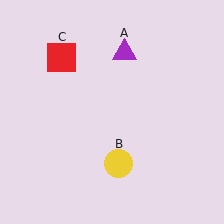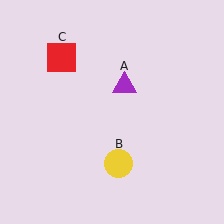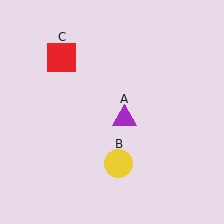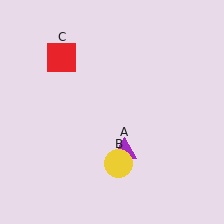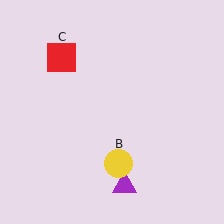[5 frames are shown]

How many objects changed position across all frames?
1 object changed position: purple triangle (object A).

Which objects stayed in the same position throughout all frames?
Yellow circle (object B) and red square (object C) remained stationary.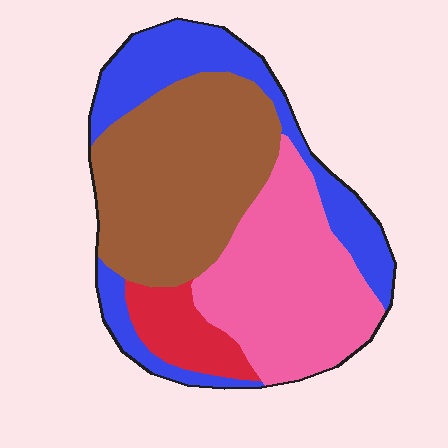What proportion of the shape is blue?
Blue covers roughly 25% of the shape.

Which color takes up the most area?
Brown, at roughly 35%.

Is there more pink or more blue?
Pink.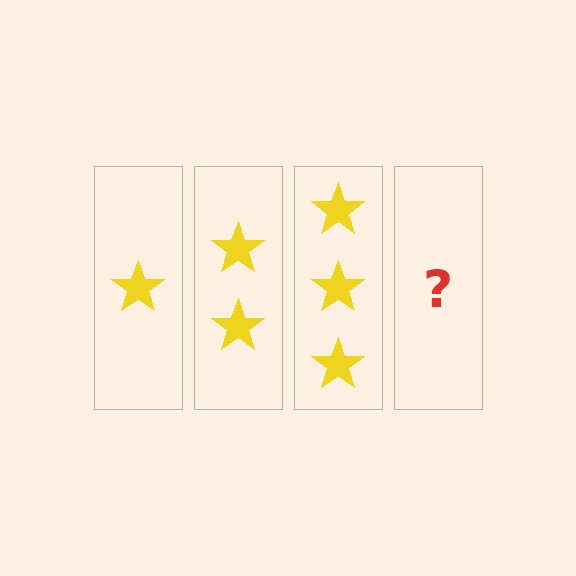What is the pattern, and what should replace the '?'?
The pattern is that each step adds one more star. The '?' should be 4 stars.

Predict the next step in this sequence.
The next step is 4 stars.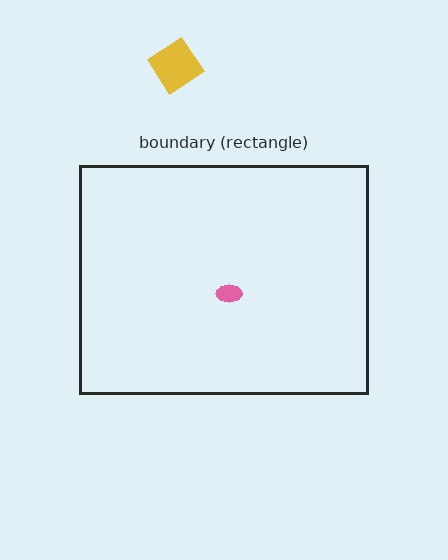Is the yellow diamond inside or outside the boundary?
Outside.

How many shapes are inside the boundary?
1 inside, 1 outside.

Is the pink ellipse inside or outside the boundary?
Inside.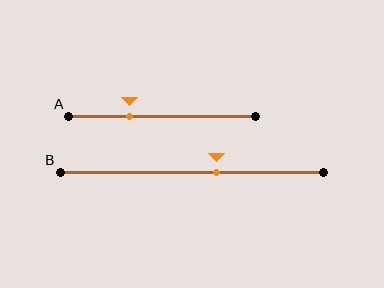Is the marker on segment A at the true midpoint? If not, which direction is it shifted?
No, the marker on segment A is shifted to the left by about 17% of the segment length.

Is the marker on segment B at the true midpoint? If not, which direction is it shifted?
No, the marker on segment B is shifted to the right by about 9% of the segment length.